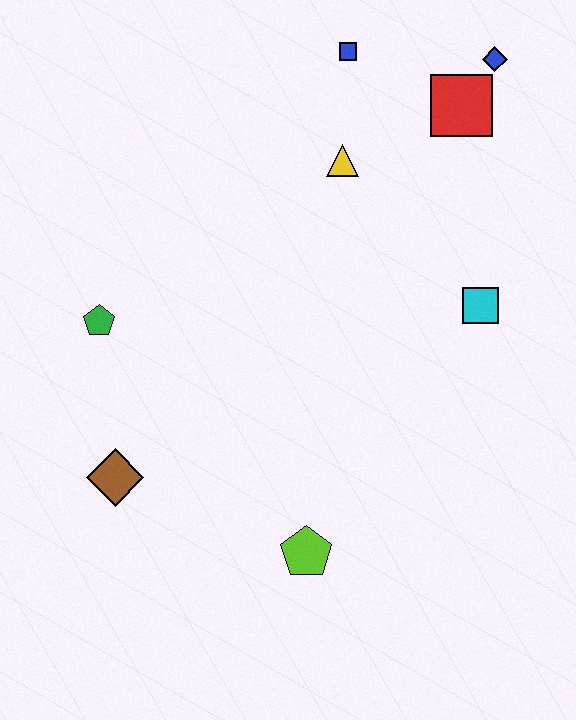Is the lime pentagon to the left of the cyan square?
Yes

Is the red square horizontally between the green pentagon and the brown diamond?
No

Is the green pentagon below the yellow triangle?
Yes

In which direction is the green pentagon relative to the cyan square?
The green pentagon is to the left of the cyan square.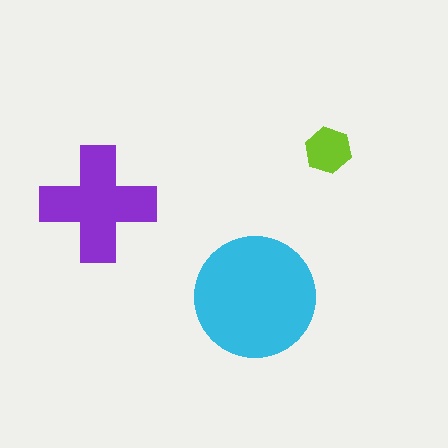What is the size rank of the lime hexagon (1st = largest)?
3rd.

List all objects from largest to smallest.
The cyan circle, the purple cross, the lime hexagon.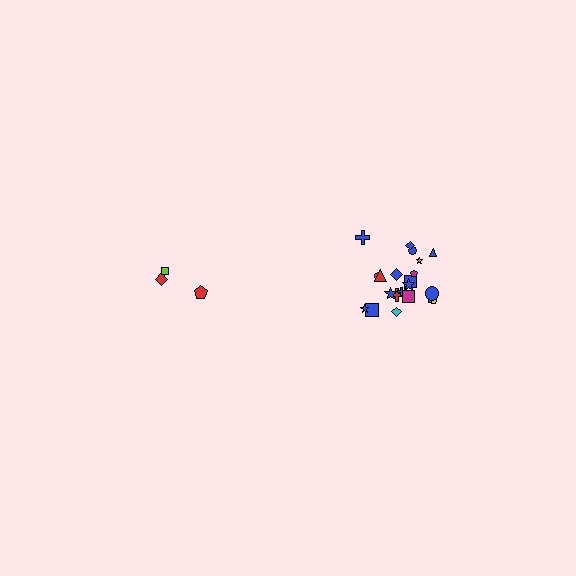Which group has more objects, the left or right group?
The right group.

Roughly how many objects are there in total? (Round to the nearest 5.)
Roughly 25 objects in total.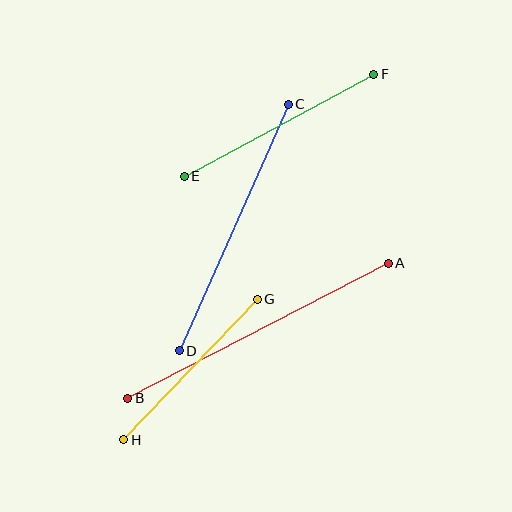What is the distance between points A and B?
The distance is approximately 293 pixels.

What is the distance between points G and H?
The distance is approximately 194 pixels.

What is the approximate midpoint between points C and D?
The midpoint is at approximately (234, 227) pixels.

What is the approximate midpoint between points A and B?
The midpoint is at approximately (258, 331) pixels.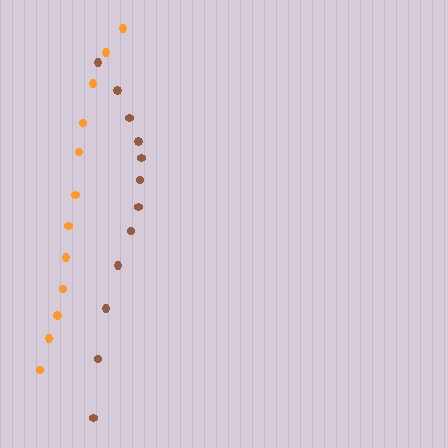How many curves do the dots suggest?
There are 2 distinct paths.